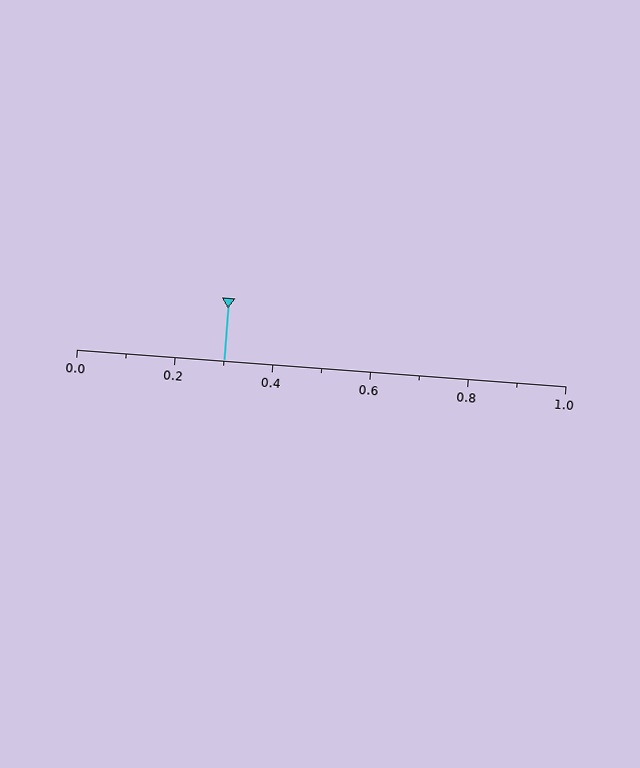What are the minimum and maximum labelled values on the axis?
The axis runs from 0.0 to 1.0.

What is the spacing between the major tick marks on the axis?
The major ticks are spaced 0.2 apart.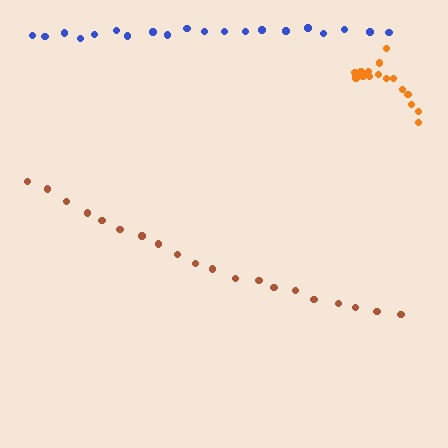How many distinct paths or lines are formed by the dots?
There are 3 distinct paths.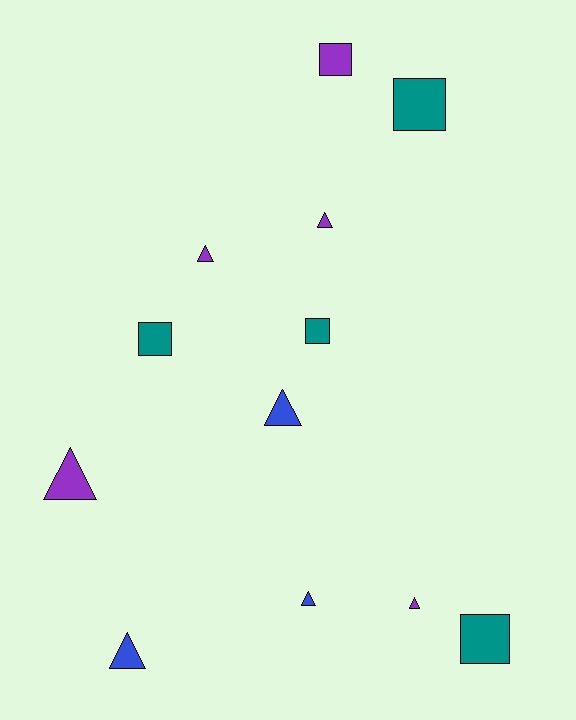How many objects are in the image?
There are 12 objects.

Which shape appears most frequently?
Triangle, with 7 objects.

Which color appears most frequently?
Purple, with 5 objects.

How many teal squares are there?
There are 4 teal squares.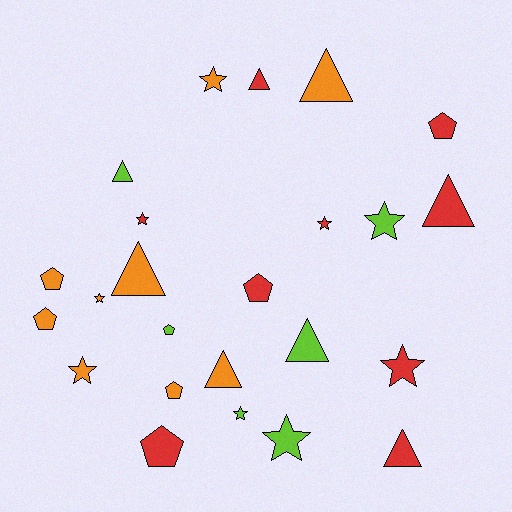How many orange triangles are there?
There are 3 orange triangles.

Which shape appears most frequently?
Star, with 9 objects.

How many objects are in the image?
There are 24 objects.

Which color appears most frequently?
Orange, with 9 objects.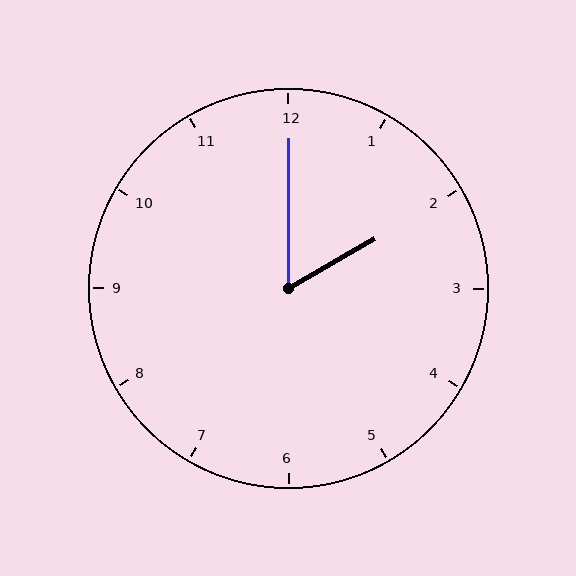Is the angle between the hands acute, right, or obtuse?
It is acute.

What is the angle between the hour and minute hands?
Approximately 60 degrees.